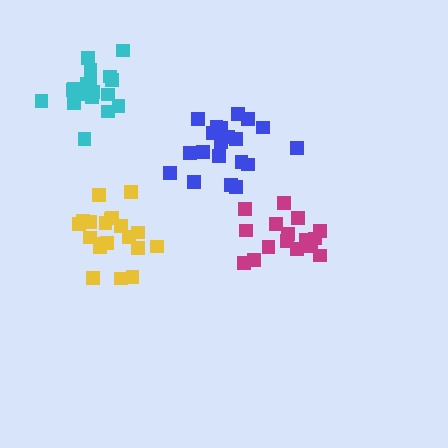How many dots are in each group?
Group 1: 16 dots, Group 2: 20 dots, Group 3: 19 dots, Group 4: 20 dots (75 total).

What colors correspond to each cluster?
The clusters are colored: magenta, blue, cyan, yellow.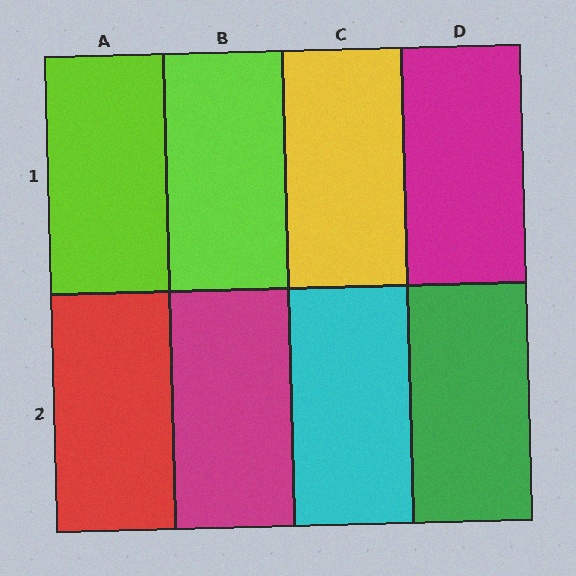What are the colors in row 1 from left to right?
Lime, lime, yellow, magenta.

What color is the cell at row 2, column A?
Red.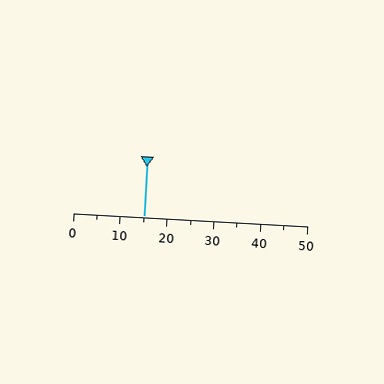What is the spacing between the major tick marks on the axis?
The major ticks are spaced 10 apart.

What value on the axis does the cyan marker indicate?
The marker indicates approximately 15.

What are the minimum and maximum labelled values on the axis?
The axis runs from 0 to 50.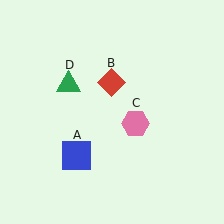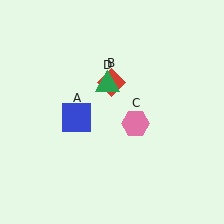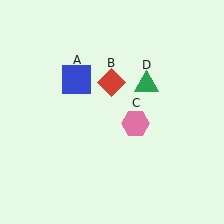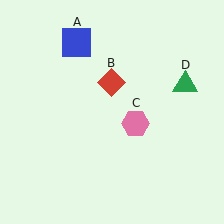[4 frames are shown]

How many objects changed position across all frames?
2 objects changed position: blue square (object A), green triangle (object D).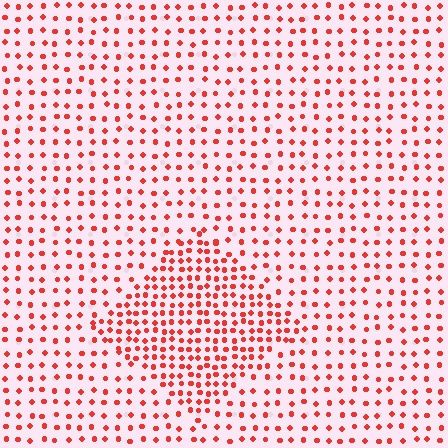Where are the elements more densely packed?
The elements are more densely packed inside the diamond boundary.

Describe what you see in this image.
The image contains small red elements arranged at two different densities. A diamond-shaped region is visible where the elements are more densely packed than the surrounding area.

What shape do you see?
I see a diamond.